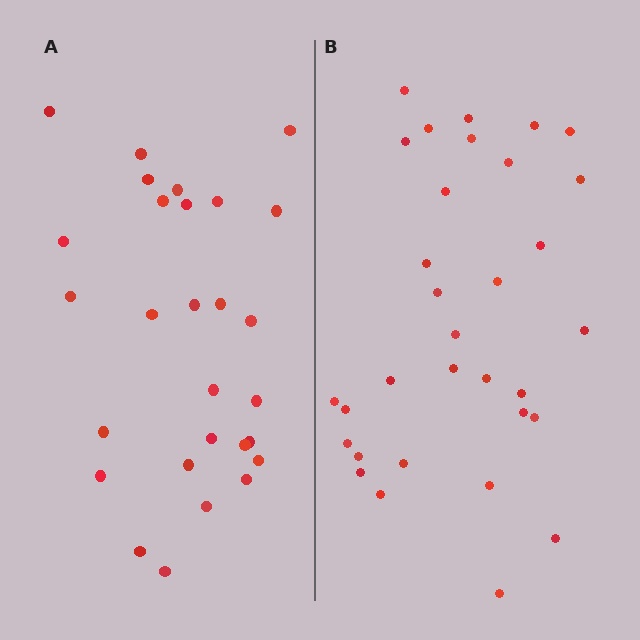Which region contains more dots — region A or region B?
Region B (the right region) has more dots.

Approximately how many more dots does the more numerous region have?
Region B has about 4 more dots than region A.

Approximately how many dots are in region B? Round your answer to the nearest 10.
About 30 dots. (The exact count is 32, which rounds to 30.)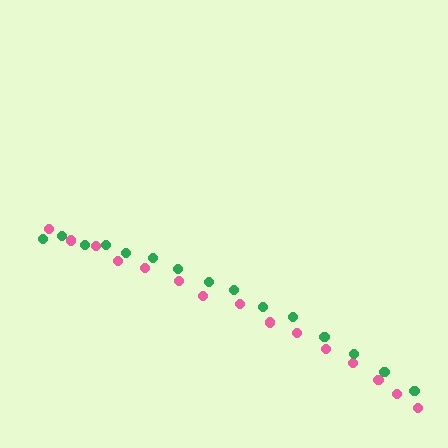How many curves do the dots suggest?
There are 2 distinct paths.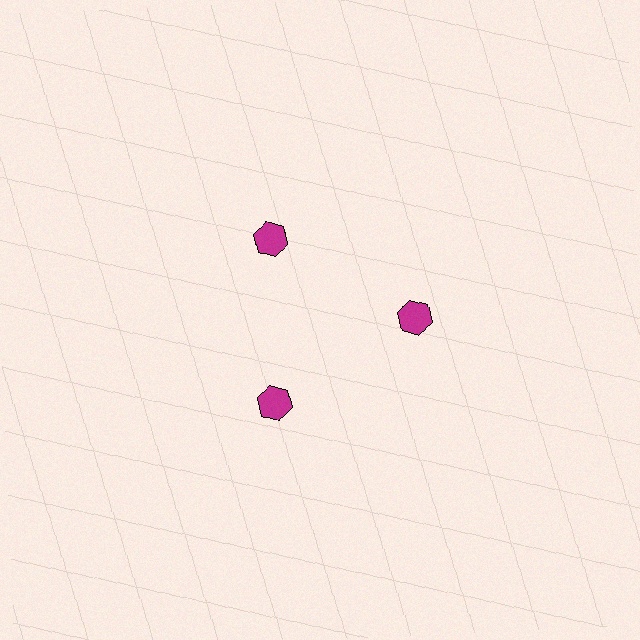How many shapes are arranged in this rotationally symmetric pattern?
There are 3 shapes, arranged in 3 groups of 1.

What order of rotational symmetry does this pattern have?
This pattern has 3-fold rotational symmetry.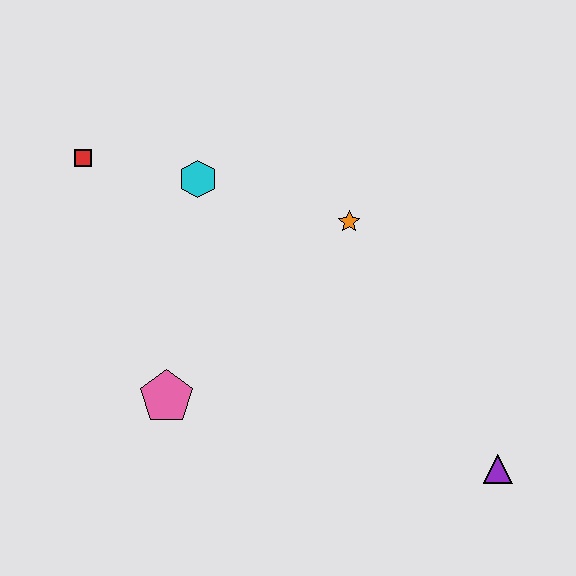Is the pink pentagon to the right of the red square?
Yes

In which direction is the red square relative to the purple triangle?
The red square is to the left of the purple triangle.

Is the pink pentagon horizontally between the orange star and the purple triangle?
No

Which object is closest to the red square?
The cyan hexagon is closest to the red square.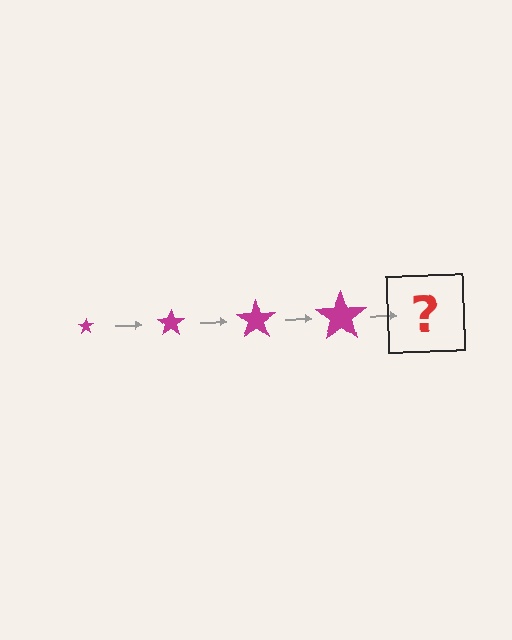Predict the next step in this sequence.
The next step is a magenta star, larger than the previous one.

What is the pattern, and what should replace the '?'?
The pattern is that the star gets progressively larger each step. The '?' should be a magenta star, larger than the previous one.